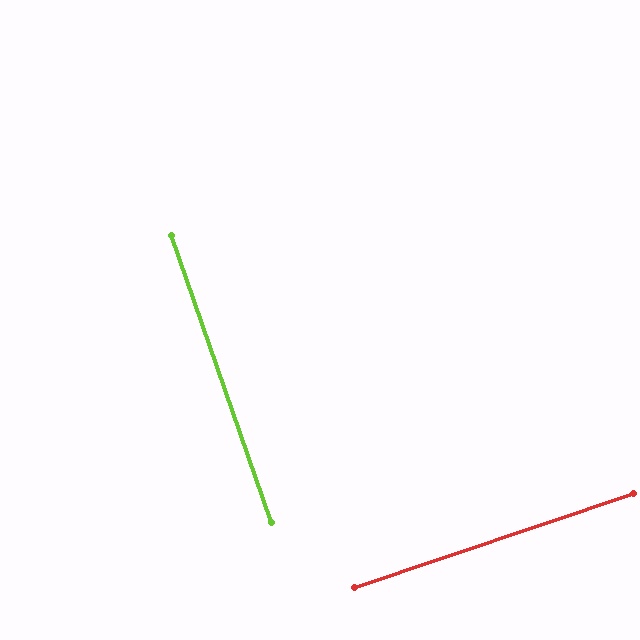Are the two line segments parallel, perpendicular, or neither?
Perpendicular — they meet at approximately 89°.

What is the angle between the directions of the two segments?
Approximately 89 degrees.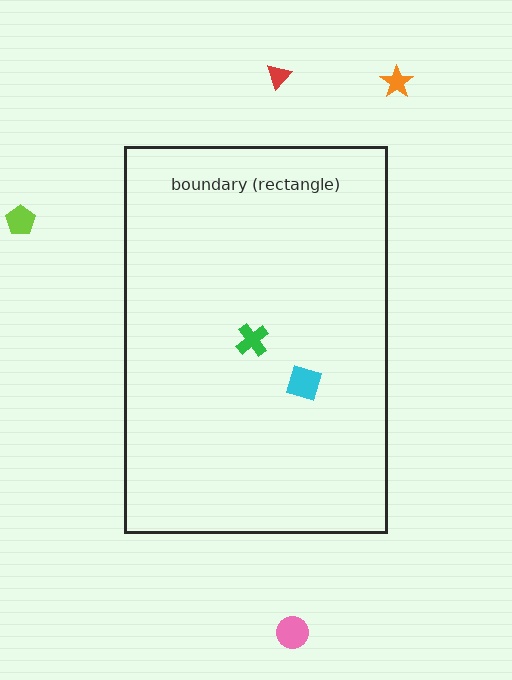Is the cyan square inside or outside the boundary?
Inside.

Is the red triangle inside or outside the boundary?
Outside.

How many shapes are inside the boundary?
2 inside, 4 outside.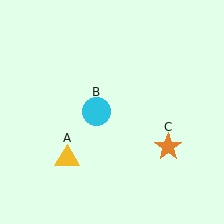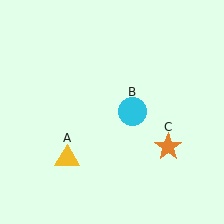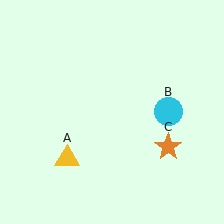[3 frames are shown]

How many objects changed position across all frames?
1 object changed position: cyan circle (object B).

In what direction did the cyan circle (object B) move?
The cyan circle (object B) moved right.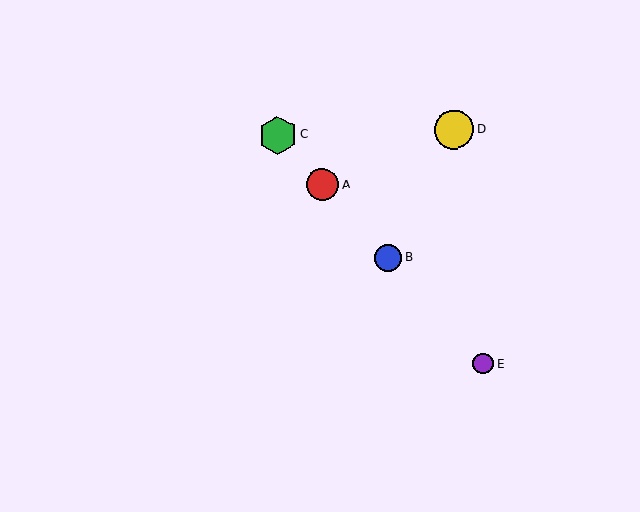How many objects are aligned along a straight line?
4 objects (A, B, C, E) are aligned along a straight line.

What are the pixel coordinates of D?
Object D is at (454, 129).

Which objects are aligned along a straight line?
Objects A, B, C, E are aligned along a straight line.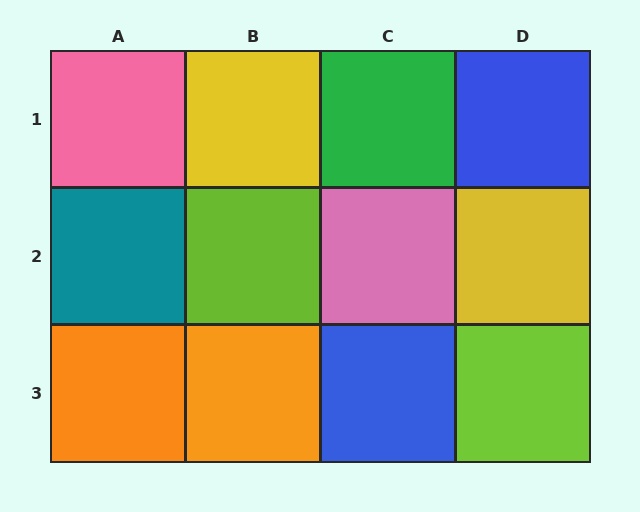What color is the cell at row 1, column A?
Pink.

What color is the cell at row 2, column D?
Yellow.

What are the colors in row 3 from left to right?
Orange, orange, blue, lime.